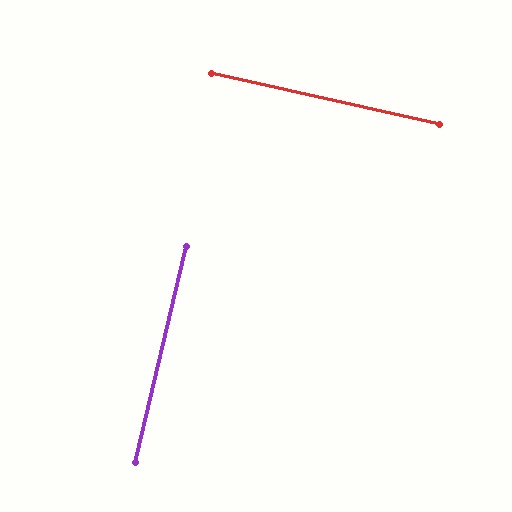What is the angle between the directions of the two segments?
Approximately 89 degrees.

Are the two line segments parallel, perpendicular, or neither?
Perpendicular — they meet at approximately 89°.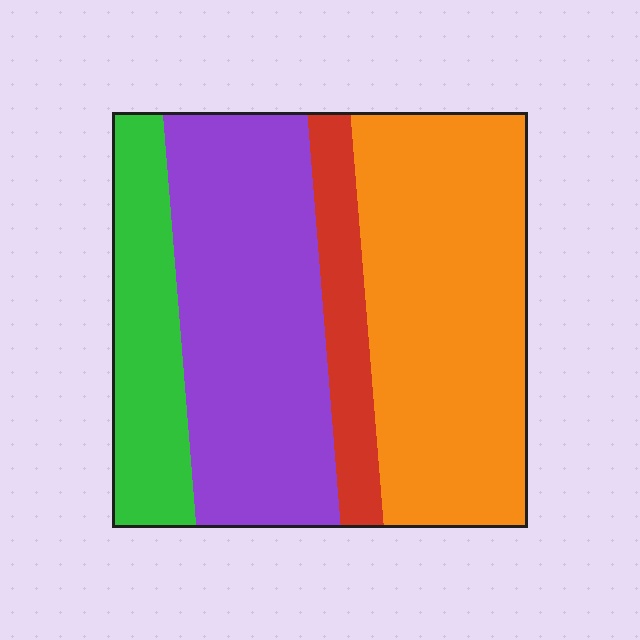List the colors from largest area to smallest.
From largest to smallest: orange, purple, green, red.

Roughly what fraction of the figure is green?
Green takes up about one sixth (1/6) of the figure.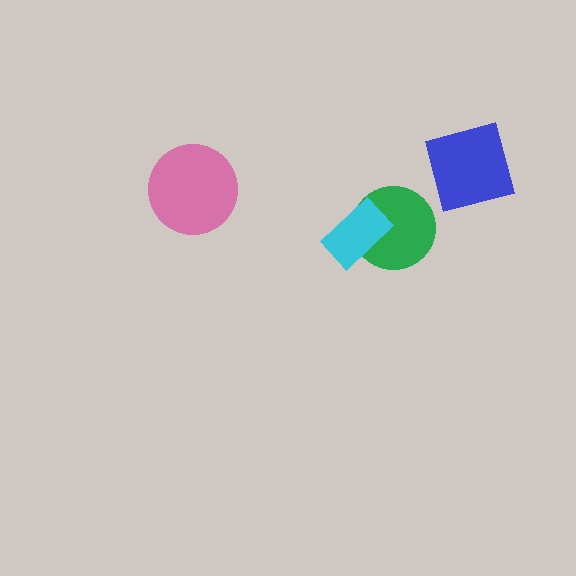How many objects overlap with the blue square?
0 objects overlap with the blue square.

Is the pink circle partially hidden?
No, no other shape covers it.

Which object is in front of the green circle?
The cyan rectangle is in front of the green circle.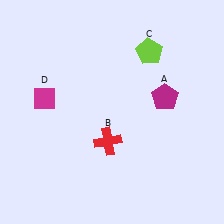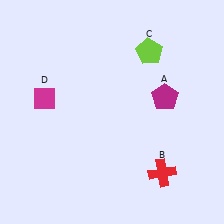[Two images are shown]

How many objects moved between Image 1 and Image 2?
1 object moved between the two images.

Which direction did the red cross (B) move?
The red cross (B) moved right.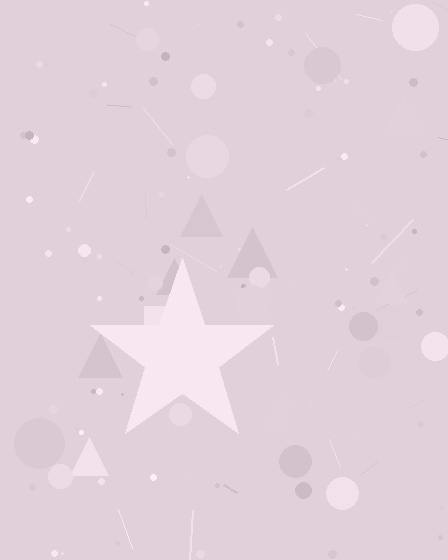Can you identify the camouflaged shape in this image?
The camouflaged shape is a star.